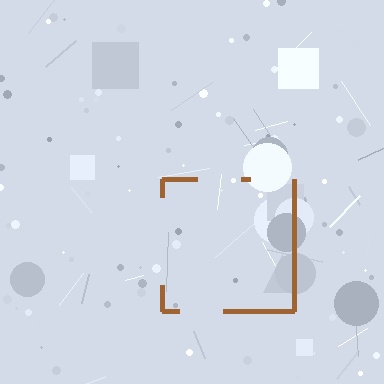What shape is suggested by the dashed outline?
The dashed outline suggests a square.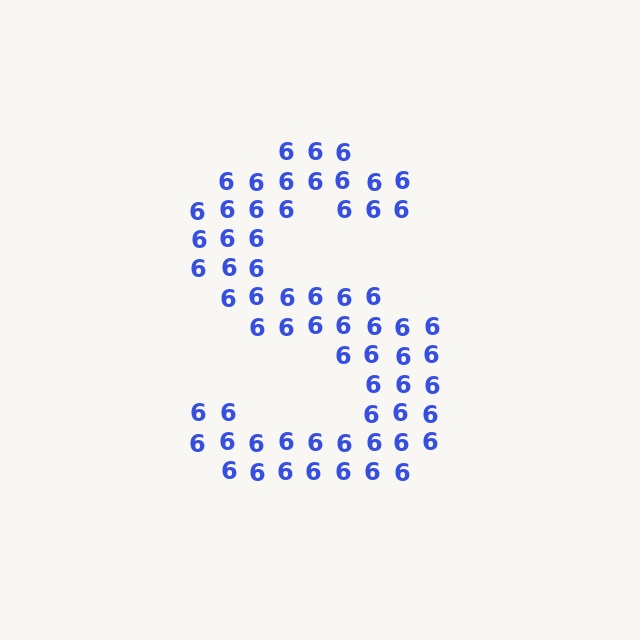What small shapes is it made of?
It is made of small digit 6's.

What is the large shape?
The large shape is the letter S.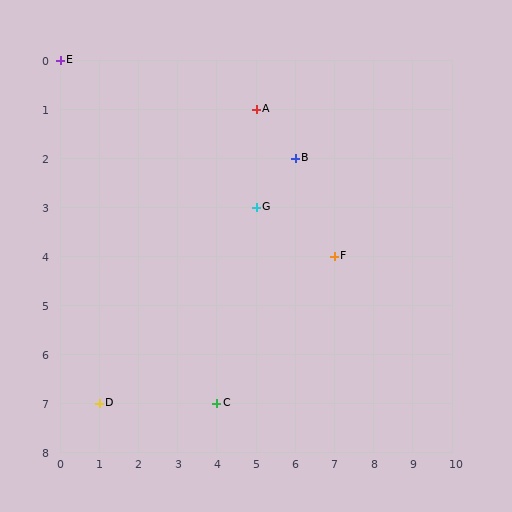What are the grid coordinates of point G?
Point G is at grid coordinates (5, 3).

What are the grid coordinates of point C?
Point C is at grid coordinates (4, 7).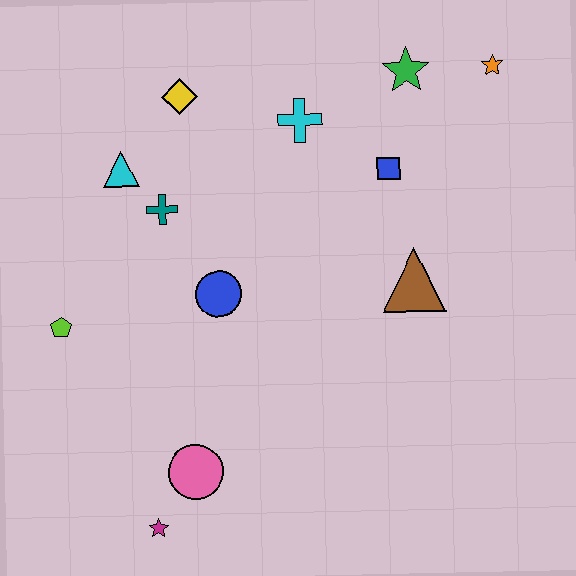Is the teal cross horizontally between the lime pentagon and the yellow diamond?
Yes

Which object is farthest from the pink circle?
The orange star is farthest from the pink circle.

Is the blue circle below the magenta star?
No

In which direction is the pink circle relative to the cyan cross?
The pink circle is below the cyan cross.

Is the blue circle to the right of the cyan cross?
No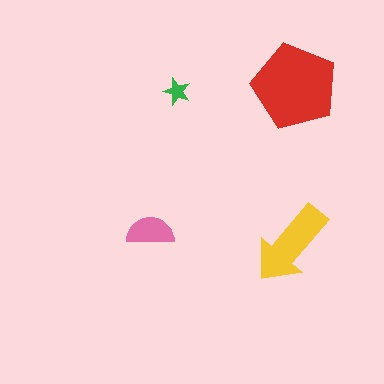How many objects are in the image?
There are 4 objects in the image.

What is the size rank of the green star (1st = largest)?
4th.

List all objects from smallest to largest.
The green star, the pink semicircle, the yellow arrow, the red pentagon.